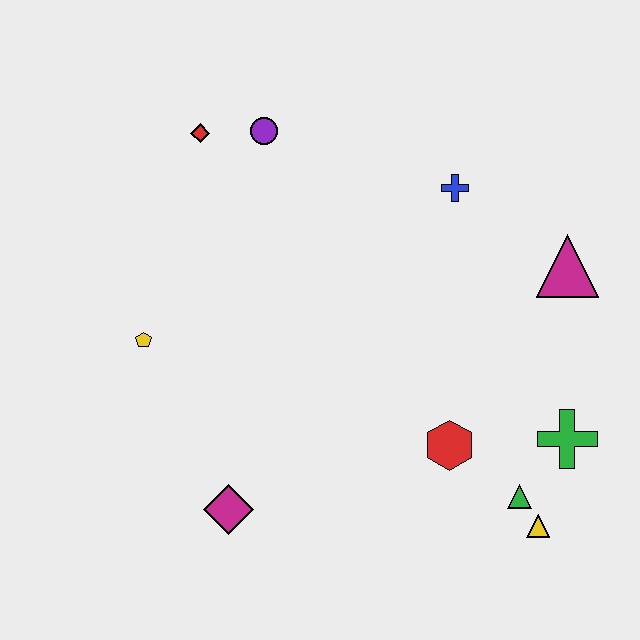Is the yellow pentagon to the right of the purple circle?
No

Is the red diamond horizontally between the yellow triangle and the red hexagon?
No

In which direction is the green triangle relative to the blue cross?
The green triangle is below the blue cross.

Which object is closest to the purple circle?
The red diamond is closest to the purple circle.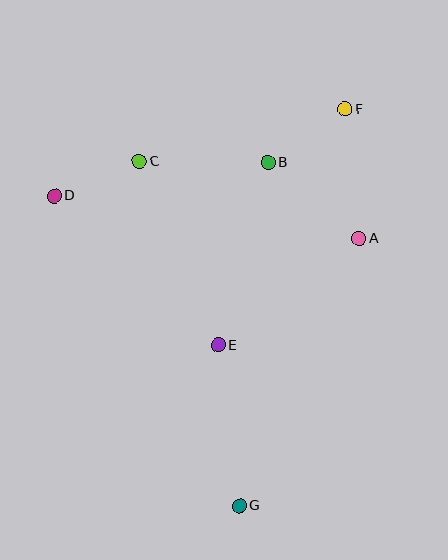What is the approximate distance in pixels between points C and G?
The distance between C and G is approximately 359 pixels.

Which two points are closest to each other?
Points C and D are closest to each other.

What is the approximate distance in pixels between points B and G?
The distance between B and G is approximately 344 pixels.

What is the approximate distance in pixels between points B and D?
The distance between B and D is approximately 216 pixels.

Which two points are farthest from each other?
Points F and G are farthest from each other.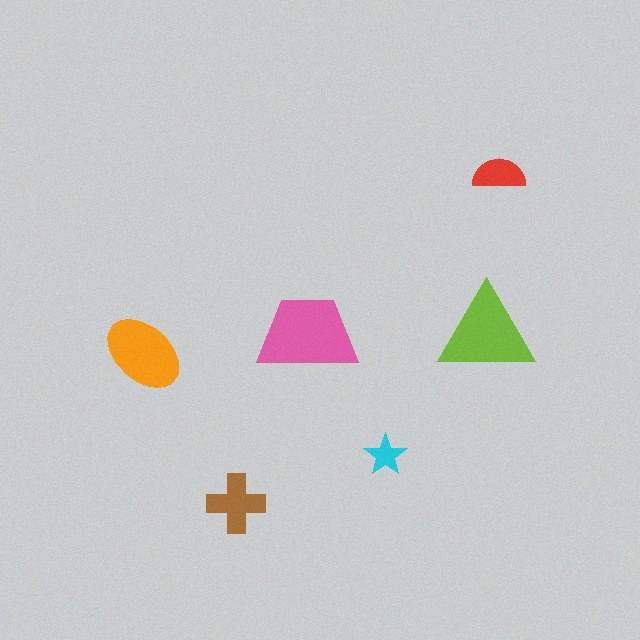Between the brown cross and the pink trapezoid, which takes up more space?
The pink trapezoid.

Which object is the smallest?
The cyan star.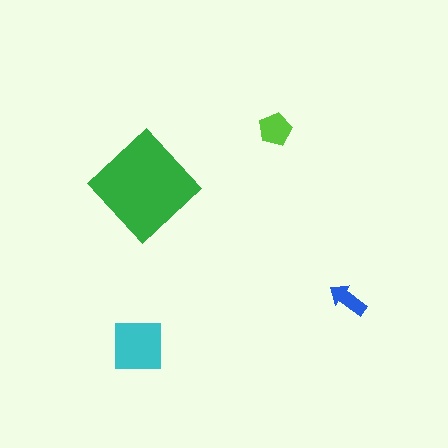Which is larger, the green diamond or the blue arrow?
The green diamond.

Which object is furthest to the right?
The blue arrow is rightmost.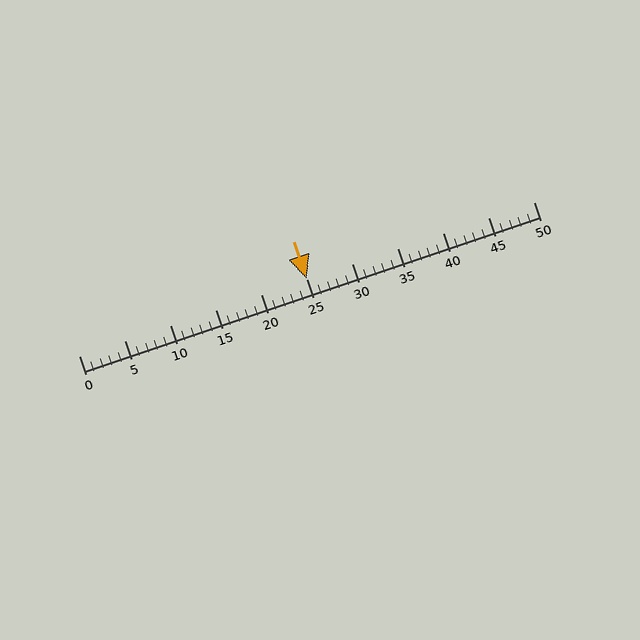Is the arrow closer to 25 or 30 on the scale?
The arrow is closer to 25.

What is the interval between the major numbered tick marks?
The major tick marks are spaced 5 units apart.